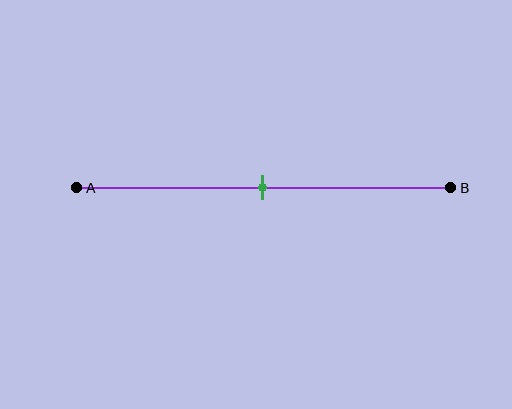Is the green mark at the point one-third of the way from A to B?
No, the mark is at about 50% from A, not at the 33% one-third point.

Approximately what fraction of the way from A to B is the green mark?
The green mark is approximately 50% of the way from A to B.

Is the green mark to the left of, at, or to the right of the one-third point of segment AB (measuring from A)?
The green mark is to the right of the one-third point of segment AB.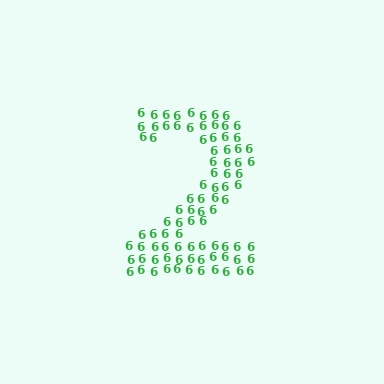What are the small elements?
The small elements are digit 6's.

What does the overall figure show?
The overall figure shows the digit 2.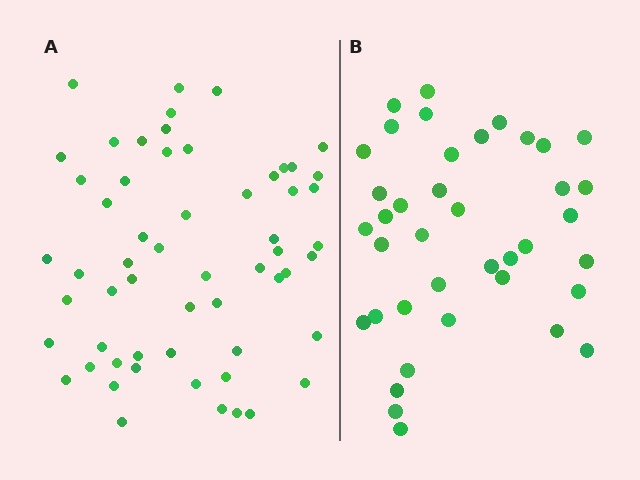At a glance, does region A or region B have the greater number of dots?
Region A (the left region) has more dots.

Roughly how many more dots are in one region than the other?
Region A has approximately 20 more dots than region B.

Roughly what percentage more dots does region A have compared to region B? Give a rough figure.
About 50% more.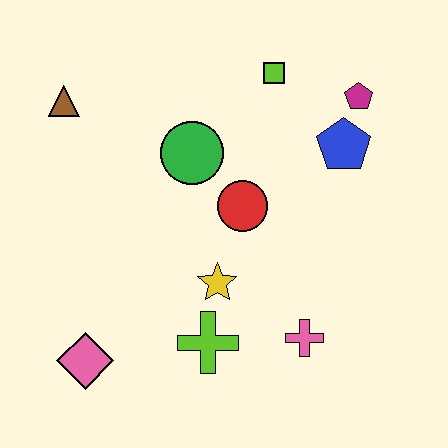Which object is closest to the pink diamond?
The lime cross is closest to the pink diamond.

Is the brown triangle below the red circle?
No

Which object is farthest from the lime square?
The pink diamond is farthest from the lime square.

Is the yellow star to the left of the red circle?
Yes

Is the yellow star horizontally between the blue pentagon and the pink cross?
No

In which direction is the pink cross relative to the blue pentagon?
The pink cross is below the blue pentagon.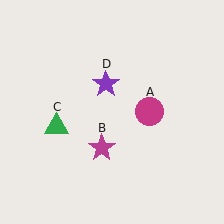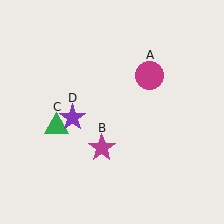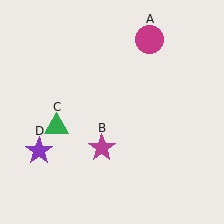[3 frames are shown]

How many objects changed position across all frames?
2 objects changed position: magenta circle (object A), purple star (object D).